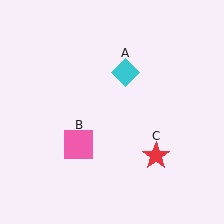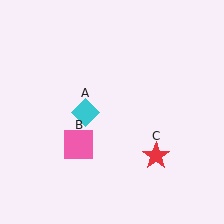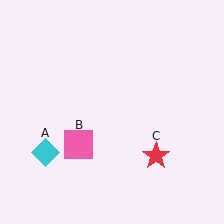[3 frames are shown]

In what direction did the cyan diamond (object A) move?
The cyan diamond (object A) moved down and to the left.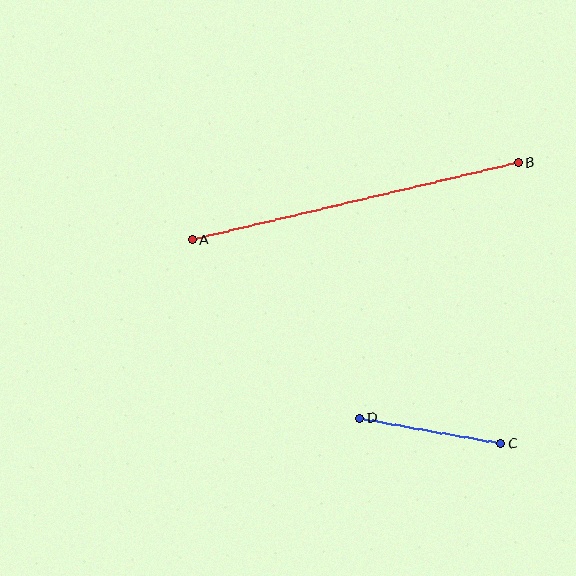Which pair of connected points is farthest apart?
Points A and B are farthest apart.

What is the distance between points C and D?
The distance is approximately 143 pixels.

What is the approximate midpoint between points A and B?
The midpoint is at approximately (355, 201) pixels.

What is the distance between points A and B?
The distance is approximately 335 pixels.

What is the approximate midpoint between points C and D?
The midpoint is at approximately (430, 431) pixels.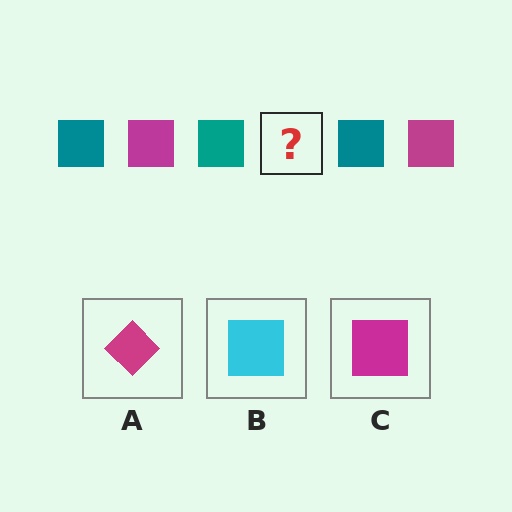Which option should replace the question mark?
Option C.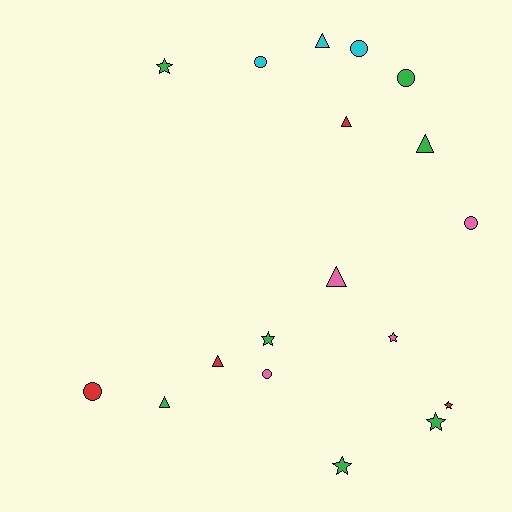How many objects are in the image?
There are 18 objects.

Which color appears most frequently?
Green, with 7 objects.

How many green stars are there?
There are 4 green stars.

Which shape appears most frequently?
Star, with 6 objects.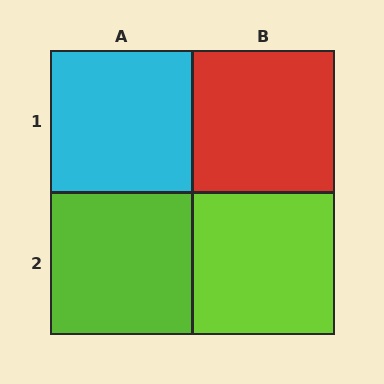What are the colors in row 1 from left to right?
Cyan, red.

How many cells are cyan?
1 cell is cyan.